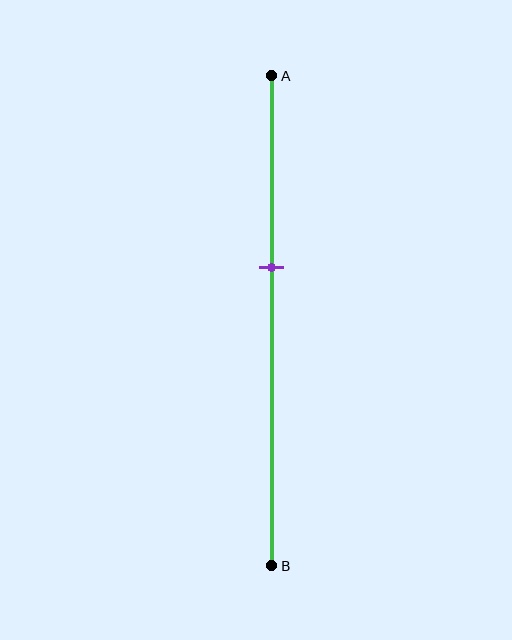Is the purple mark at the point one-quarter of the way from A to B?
No, the mark is at about 40% from A, not at the 25% one-quarter point.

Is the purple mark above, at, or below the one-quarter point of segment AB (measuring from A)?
The purple mark is below the one-quarter point of segment AB.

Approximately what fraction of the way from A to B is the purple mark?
The purple mark is approximately 40% of the way from A to B.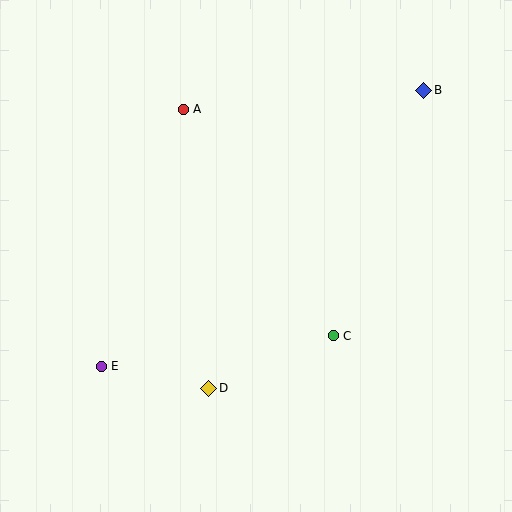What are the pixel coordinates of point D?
Point D is at (209, 388).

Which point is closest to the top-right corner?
Point B is closest to the top-right corner.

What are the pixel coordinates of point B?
Point B is at (424, 90).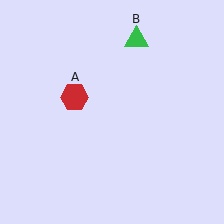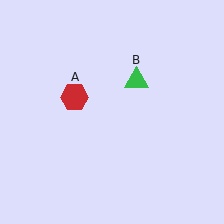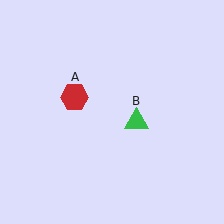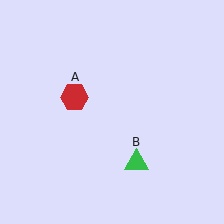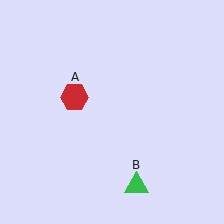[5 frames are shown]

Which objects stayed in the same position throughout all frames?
Red hexagon (object A) remained stationary.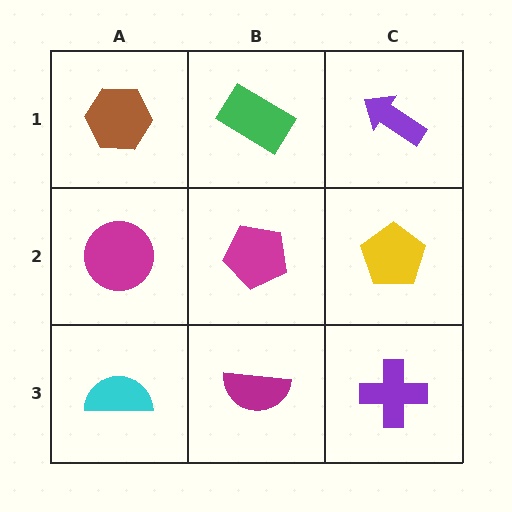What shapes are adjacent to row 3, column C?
A yellow pentagon (row 2, column C), a magenta semicircle (row 3, column B).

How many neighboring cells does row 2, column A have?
3.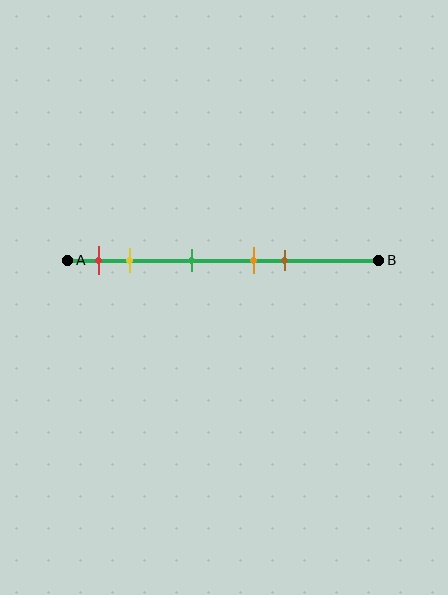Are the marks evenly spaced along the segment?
No, the marks are not evenly spaced.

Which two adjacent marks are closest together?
The orange and brown marks are the closest adjacent pair.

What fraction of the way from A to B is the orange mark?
The orange mark is approximately 60% (0.6) of the way from A to B.